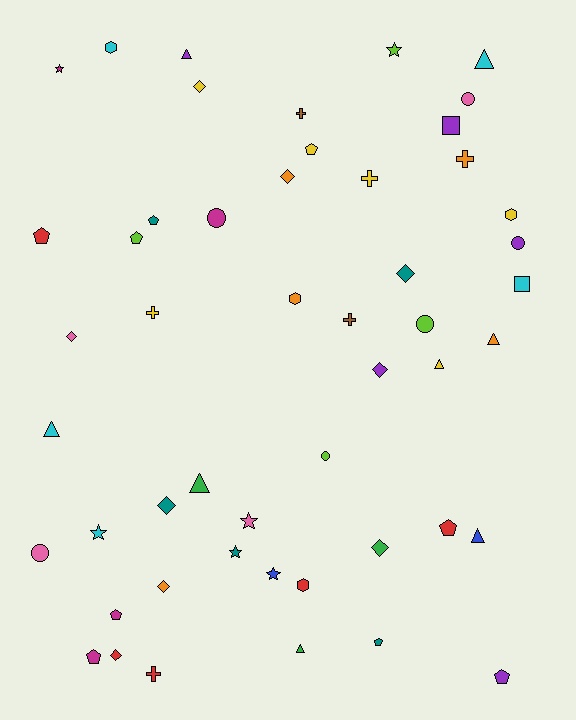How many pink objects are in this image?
There are 4 pink objects.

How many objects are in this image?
There are 50 objects.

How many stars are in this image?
There are 6 stars.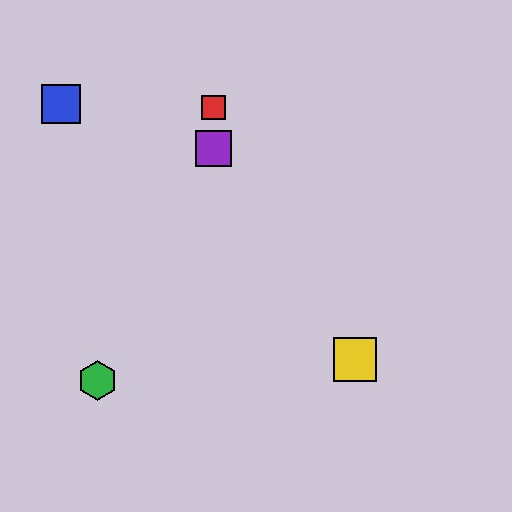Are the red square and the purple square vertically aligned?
Yes, both are at x≈214.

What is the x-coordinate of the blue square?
The blue square is at x≈61.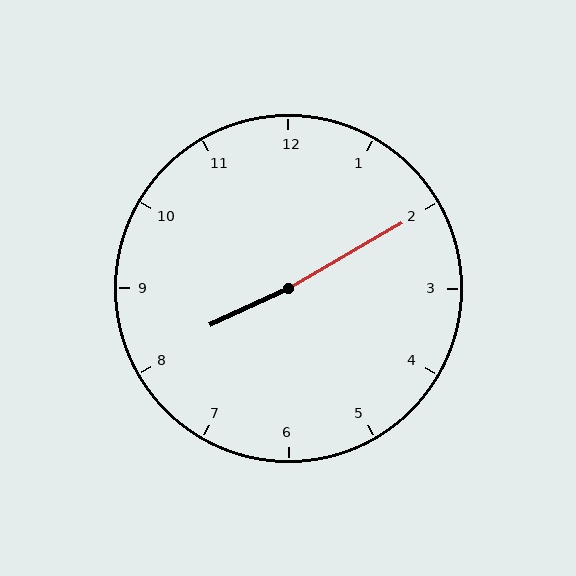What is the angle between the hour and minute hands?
Approximately 175 degrees.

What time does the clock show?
8:10.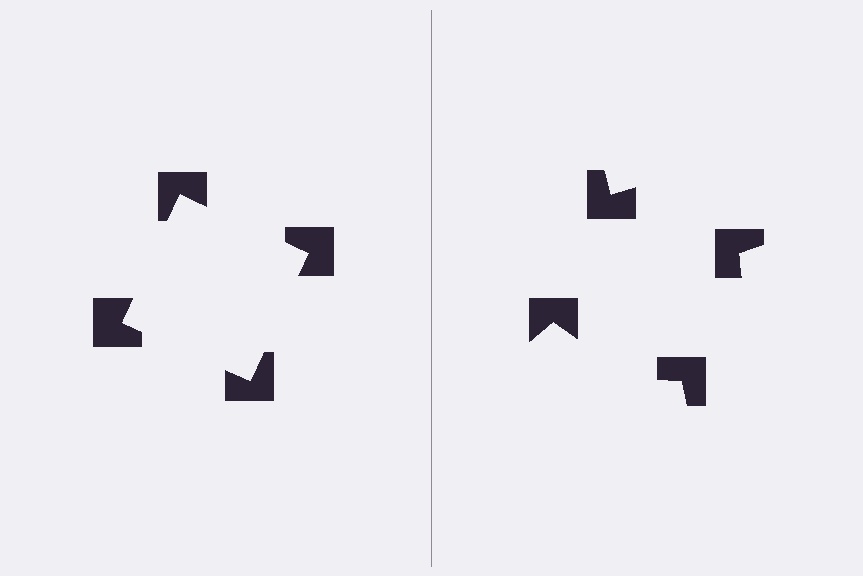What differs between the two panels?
The notched squares are positioned identically on both sides; only the wedge orientations differ. On the left they align to a square; on the right they are misaligned.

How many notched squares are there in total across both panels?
8 — 4 on each side.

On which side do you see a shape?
An illusory square appears on the left side. On the right side the wedge cuts are rotated, so no coherent shape forms.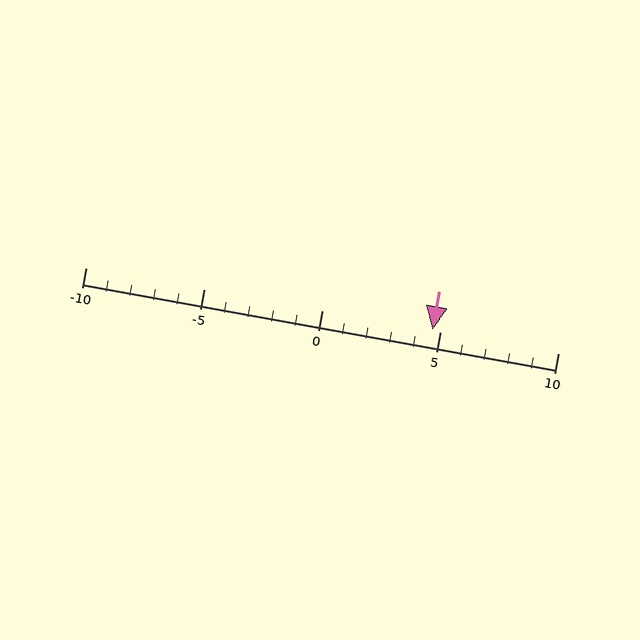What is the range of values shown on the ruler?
The ruler shows values from -10 to 10.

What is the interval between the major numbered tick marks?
The major tick marks are spaced 5 units apart.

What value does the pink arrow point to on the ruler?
The pink arrow points to approximately 5.